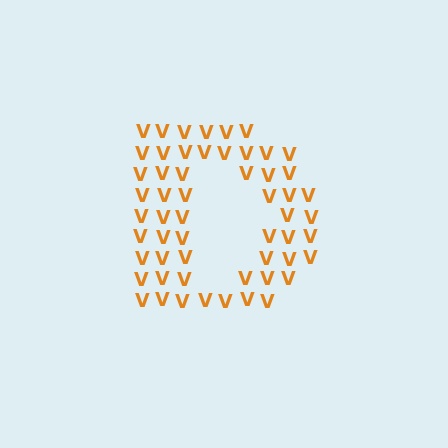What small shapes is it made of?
It is made of small letter V's.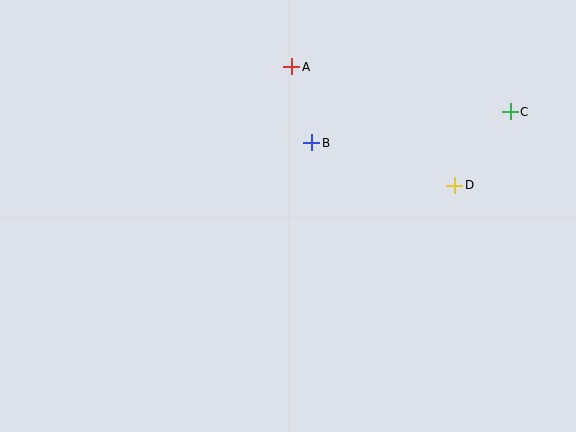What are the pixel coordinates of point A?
Point A is at (292, 67).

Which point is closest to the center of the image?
Point B at (312, 143) is closest to the center.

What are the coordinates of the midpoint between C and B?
The midpoint between C and B is at (411, 127).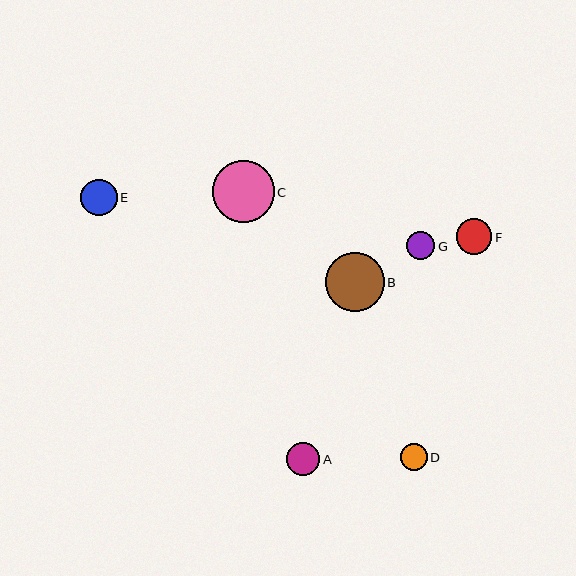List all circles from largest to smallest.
From largest to smallest: C, B, E, F, A, G, D.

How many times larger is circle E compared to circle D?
Circle E is approximately 1.3 times the size of circle D.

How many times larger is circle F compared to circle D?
Circle F is approximately 1.3 times the size of circle D.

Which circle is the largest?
Circle C is the largest with a size of approximately 62 pixels.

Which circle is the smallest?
Circle D is the smallest with a size of approximately 27 pixels.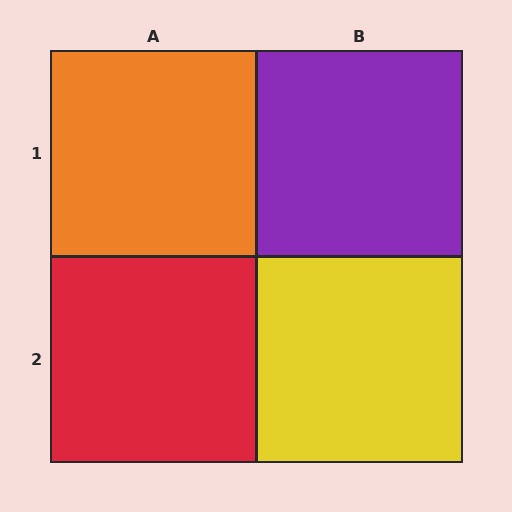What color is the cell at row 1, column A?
Orange.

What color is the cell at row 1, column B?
Purple.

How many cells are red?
1 cell is red.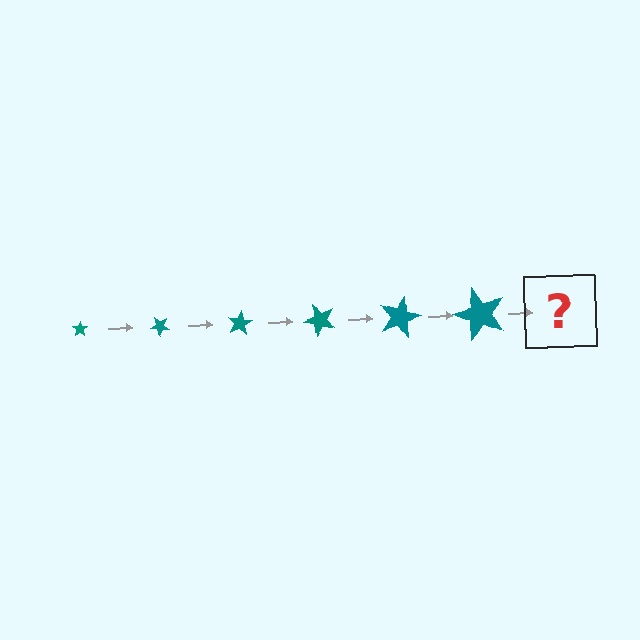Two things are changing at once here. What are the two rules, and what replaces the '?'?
The two rules are that the star grows larger each step and it rotates 40 degrees each step. The '?' should be a star, larger than the previous one and rotated 240 degrees from the start.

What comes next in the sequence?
The next element should be a star, larger than the previous one and rotated 240 degrees from the start.